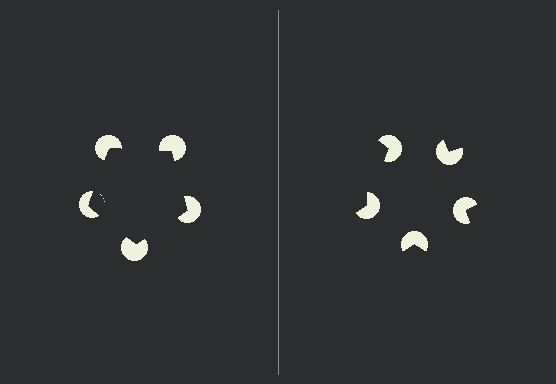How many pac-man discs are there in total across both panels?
10 — 5 on each side.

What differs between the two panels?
The pac-man discs are positioned identically on both sides; only the wedge orientations differ. On the left they align to a pentagon; on the right they are misaligned.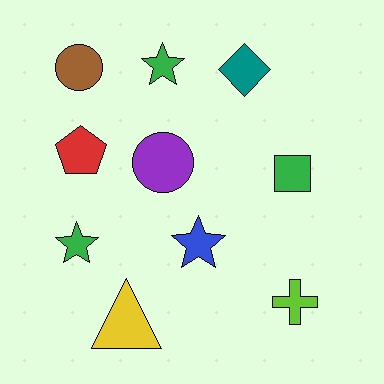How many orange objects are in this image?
There are no orange objects.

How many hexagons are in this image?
There are no hexagons.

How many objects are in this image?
There are 10 objects.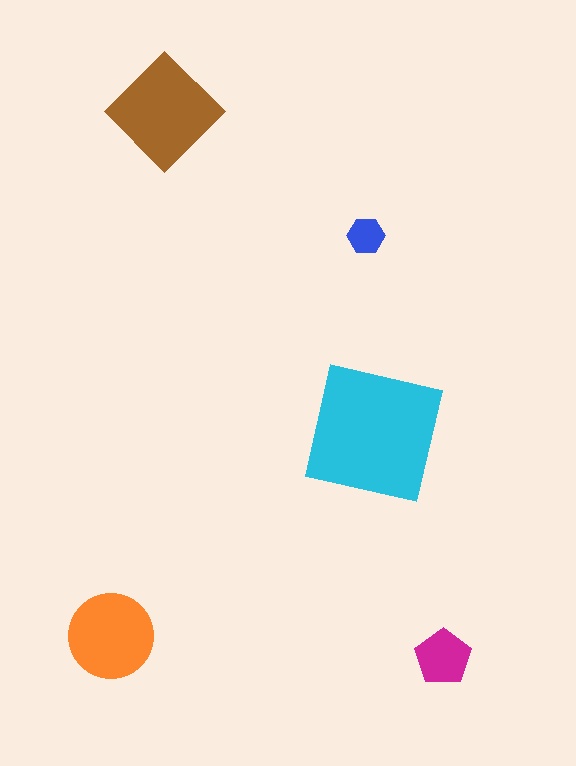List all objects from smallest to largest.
The blue hexagon, the magenta pentagon, the orange circle, the brown diamond, the cyan square.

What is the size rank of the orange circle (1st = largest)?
3rd.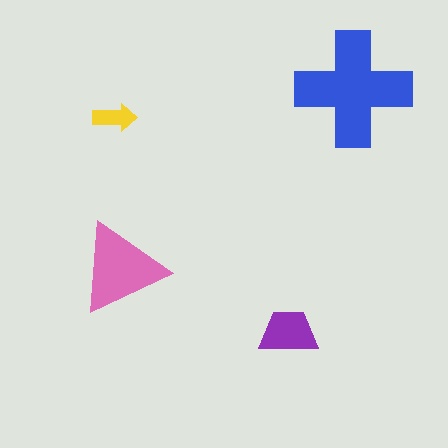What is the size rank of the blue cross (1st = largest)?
1st.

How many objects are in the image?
There are 4 objects in the image.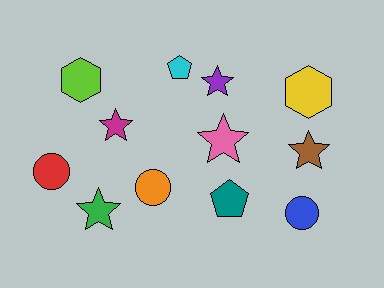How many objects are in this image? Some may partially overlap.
There are 12 objects.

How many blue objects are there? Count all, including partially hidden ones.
There is 1 blue object.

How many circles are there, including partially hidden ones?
There are 3 circles.